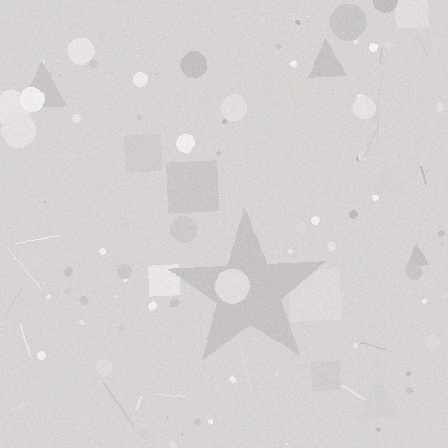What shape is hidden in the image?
A star is hidden in the image.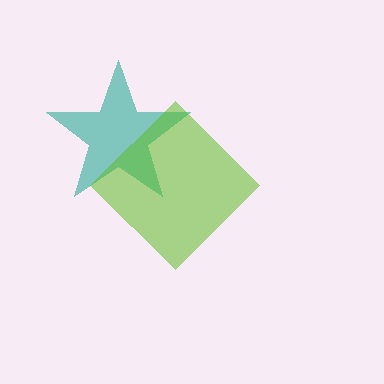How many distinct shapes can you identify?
There are 2 distinct shapes: a teal star, a lime diamond.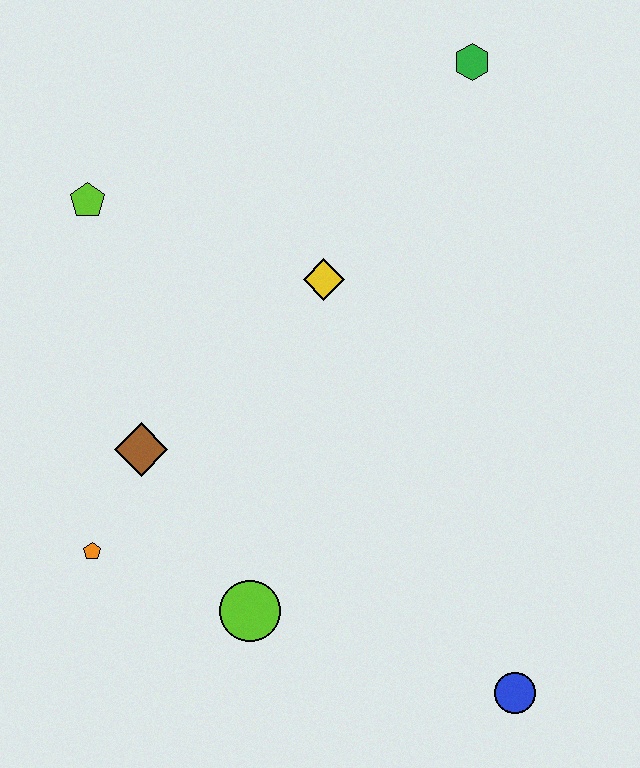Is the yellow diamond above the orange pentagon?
Yes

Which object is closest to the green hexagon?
The yellow diamond is closest to the green hexagon.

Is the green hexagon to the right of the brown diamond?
Yes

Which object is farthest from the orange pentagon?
The green hexagon is farthest from the orange pentagon.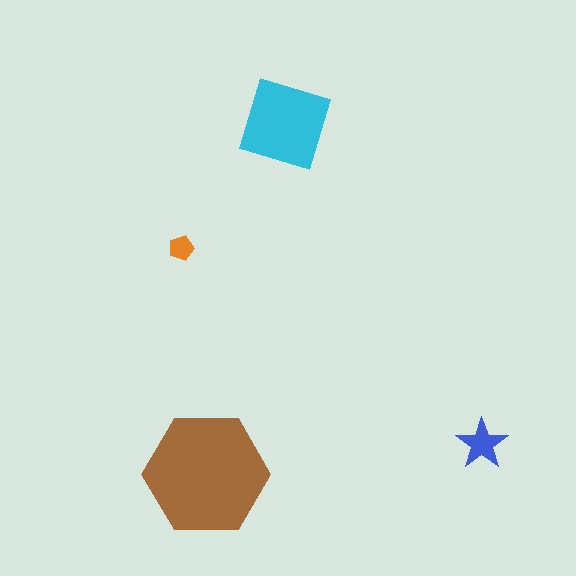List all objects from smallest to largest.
The orange pentagon, the blue star, the cyan diamond, the brown hexagon.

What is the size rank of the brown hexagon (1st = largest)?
1st.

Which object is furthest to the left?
The orange pentagon is leftmost.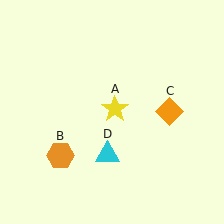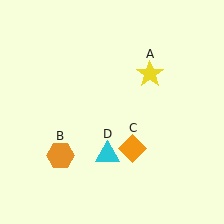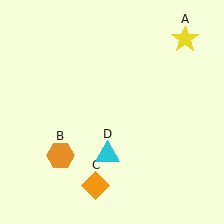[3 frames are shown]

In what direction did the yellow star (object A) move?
The yellow star (object A) moved up and to the right.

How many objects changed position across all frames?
2 objects changed position: yellow star (object A), orange diamond (object C).